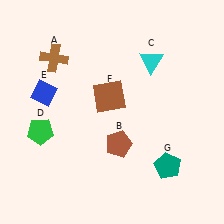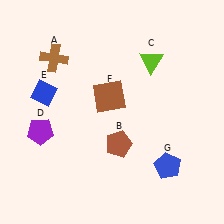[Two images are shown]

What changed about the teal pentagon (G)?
In Image 1, G is teal. In Image 2, it changed to blue.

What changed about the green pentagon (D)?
In Image 1, D is green. In Image 2, it changed to purple.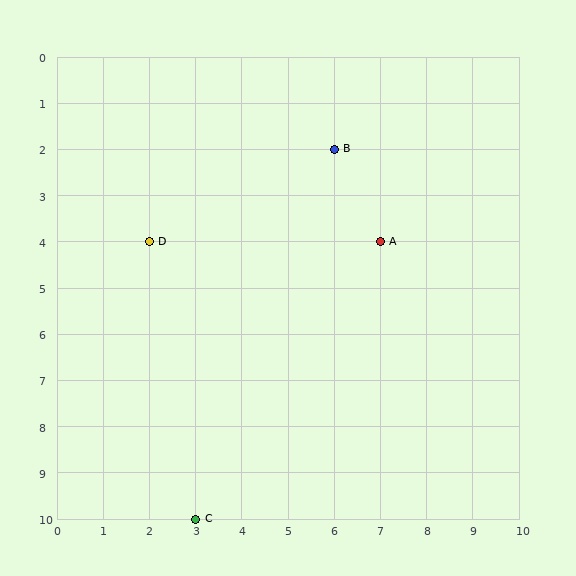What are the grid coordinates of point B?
Point B is at grid coordinates (6, 2).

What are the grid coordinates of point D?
Point D is at grid coordinates (2, 4).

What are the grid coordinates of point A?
Point A is at grid coordinates (7, 4).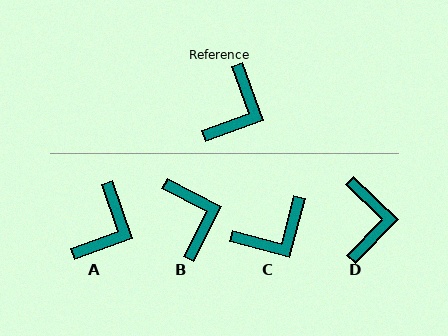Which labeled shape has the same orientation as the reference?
A.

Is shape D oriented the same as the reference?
No, it is off by about 26 degrees.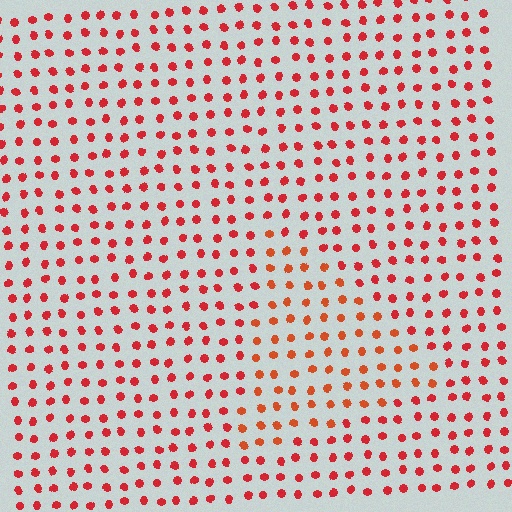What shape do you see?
I see a triangle.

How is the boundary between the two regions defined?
The boundary is defined purely by a slight shift in hue (about 19 degrees). Spacing, size, and orientation are identical on both sides.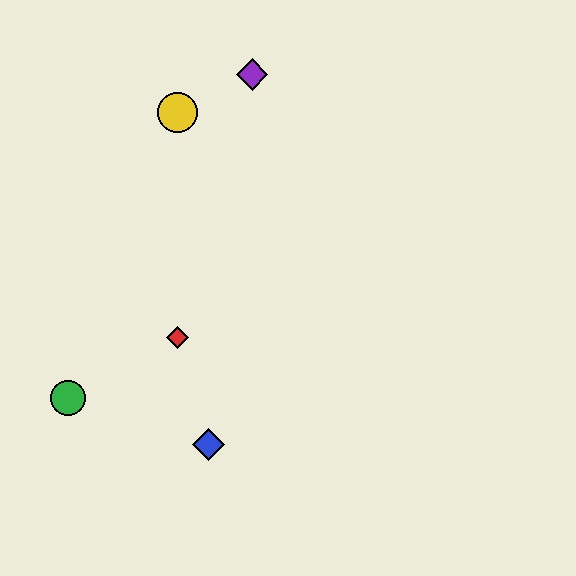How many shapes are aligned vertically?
2 shapes (the red diamond, the yellow circle) are aligned vertically.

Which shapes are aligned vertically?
The red diamond, the yellow circle are aligned vertically.